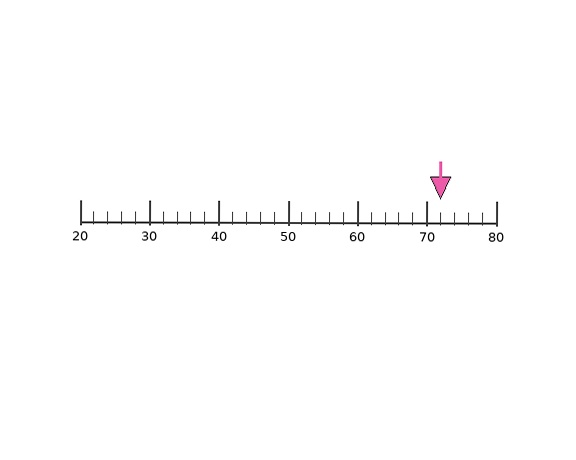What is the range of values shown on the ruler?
The ruler shows values from 20 to 80.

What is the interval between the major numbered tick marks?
The major tick marks are spaced 10 units apart.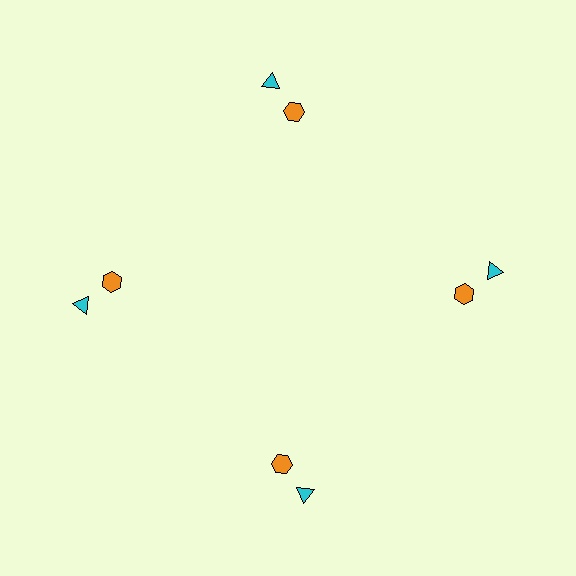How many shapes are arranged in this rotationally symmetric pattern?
There are 8 shapes, arranged in 4 groups of 2.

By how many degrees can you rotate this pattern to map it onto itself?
The pattern maps onto itself every 90 degrees of rotation.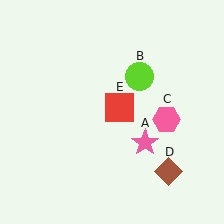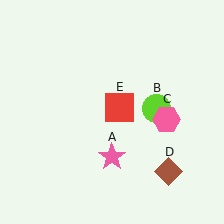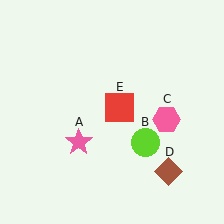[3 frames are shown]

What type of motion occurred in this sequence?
The pink star (object A), lime circle (object B) rotated clockwise around the center of the scene.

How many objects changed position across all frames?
2 objects changed position: pink star (object A), lime circle (object B).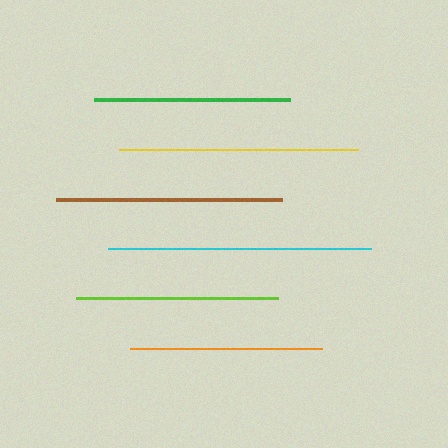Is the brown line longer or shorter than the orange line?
The brown line is longer than the orange line.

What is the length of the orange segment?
The orange segment is approximately 192 pixels long.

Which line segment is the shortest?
The orange line is the shortest at approximately 192 pixels.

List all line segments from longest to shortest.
From longest to shortest: cyan, yellow, brown, lime, green, orange.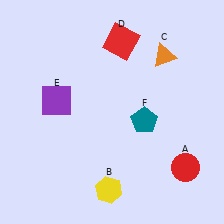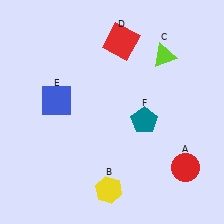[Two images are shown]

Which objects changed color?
C changed from orange to lime. E changed from purple to blue.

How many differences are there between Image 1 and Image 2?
There are 2 differences between the two images.